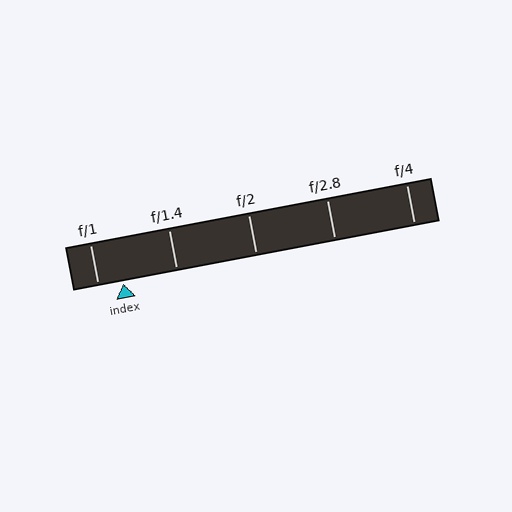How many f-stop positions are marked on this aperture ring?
There are 5 f-stop positions marked.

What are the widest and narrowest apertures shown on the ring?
The widest aperture shown is f/1 and the narrowest is f/4.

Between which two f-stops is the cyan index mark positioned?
The index mark is between f/1 and f/1.4.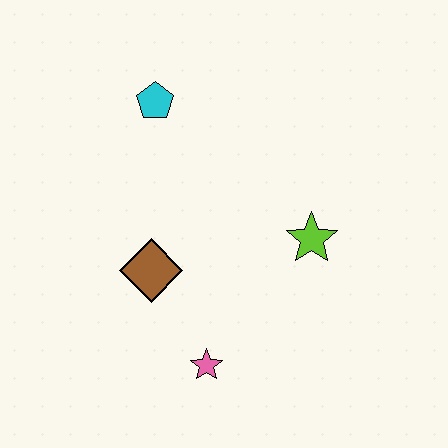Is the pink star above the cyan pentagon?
No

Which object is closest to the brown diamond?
The pink star is closest to the brown diamond.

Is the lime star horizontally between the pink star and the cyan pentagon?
No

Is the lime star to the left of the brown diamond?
No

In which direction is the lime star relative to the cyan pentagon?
The lime star is to the right of the cyan pentagon.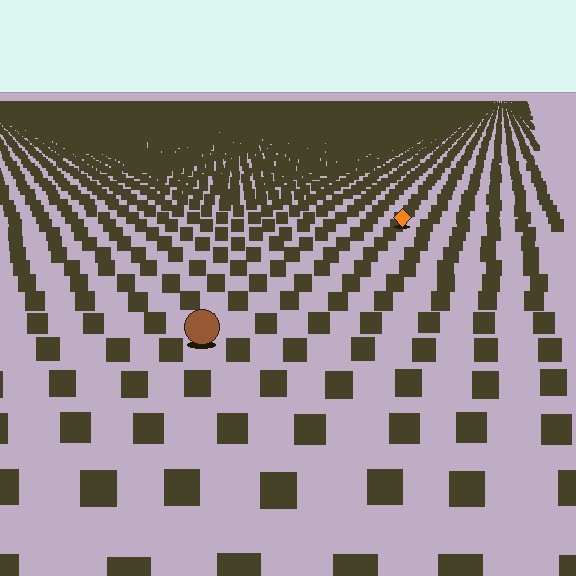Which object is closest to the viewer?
The brown circle is closest. The texture marks near it are larger and more spread out.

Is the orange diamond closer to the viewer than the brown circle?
No. The brown circle is closer — you can tell from the texture gradient: the ground texture is coarser near it.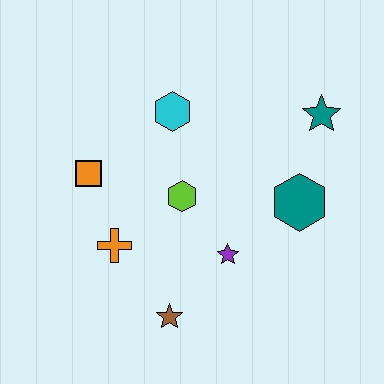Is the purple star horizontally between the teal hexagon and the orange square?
Yes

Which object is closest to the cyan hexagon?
The lime hexagon is closest to the cyan hexagon.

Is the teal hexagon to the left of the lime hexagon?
No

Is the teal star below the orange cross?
No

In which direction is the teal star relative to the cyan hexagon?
The teal star is to the right of the cyan hexagon.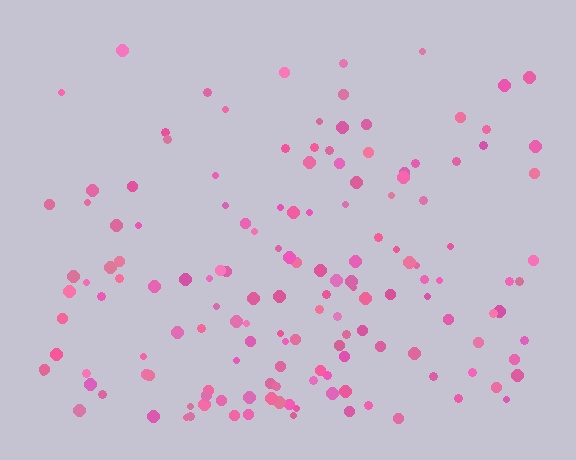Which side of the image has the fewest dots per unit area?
The top.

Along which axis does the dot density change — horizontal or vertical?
Vertical.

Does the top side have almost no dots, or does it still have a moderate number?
Still a moderate number, just noticeably fewer than the bottom.